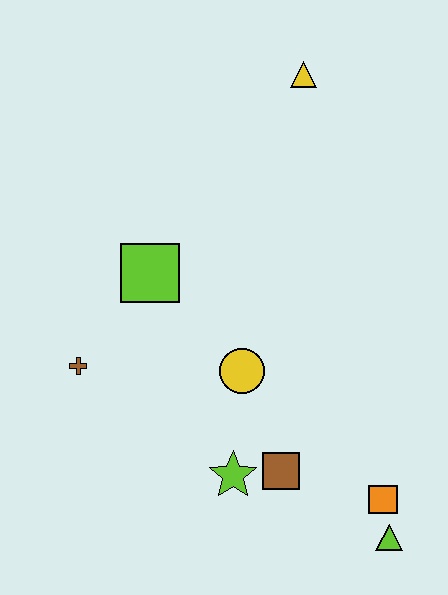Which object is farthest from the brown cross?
The yellow triangle is farthest from the brown cross.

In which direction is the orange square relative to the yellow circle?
The orange square is to the right of the yellow circle.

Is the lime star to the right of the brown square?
No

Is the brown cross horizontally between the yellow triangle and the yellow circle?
No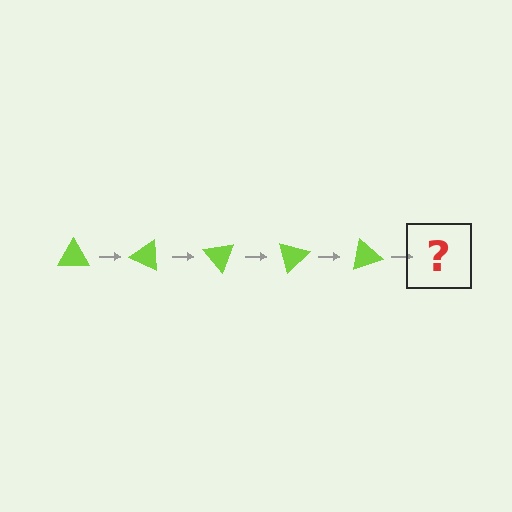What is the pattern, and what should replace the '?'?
The pattern is that the triangle rotates 25 degrees each step. The '?' should be a lime triangle rotated 125 degrees.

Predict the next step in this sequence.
The next step is a lime triangle rotated 125 degrees.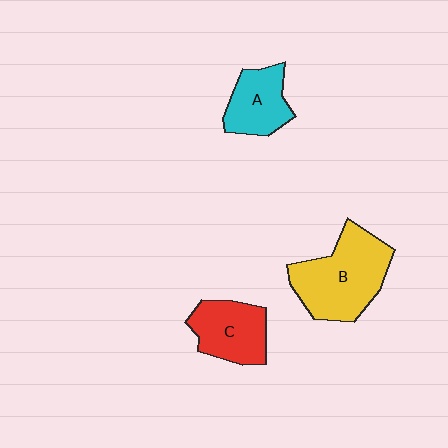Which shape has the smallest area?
Shape A (cyan).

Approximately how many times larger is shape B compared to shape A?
Approximately 1.8 times.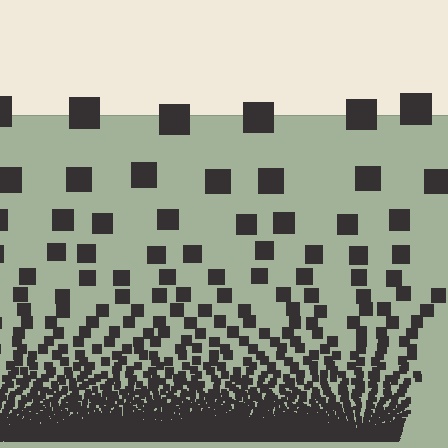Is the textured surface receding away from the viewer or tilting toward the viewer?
The surface appears to tilt toward the viewer. Texture elements get larger and sparser toward the top.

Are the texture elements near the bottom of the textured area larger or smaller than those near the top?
Smaller. The gradient is inverted — elements near the bottom are smaller and denser.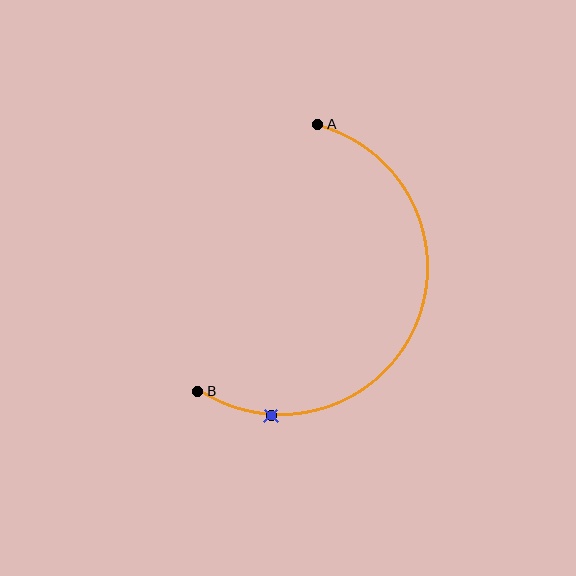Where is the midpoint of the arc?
The arc midpoint is the point on the curve farthest from the straight line joining A and B. It sits to the right of that line.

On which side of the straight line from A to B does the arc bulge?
The arc bulges to the right of the straight line connecting A and B.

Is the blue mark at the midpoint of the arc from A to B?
No. The blue mark lies on the arc but is closer to endpoint B. The arc midpoint would be at the point on the curve equidistant along the arc from both A and B.